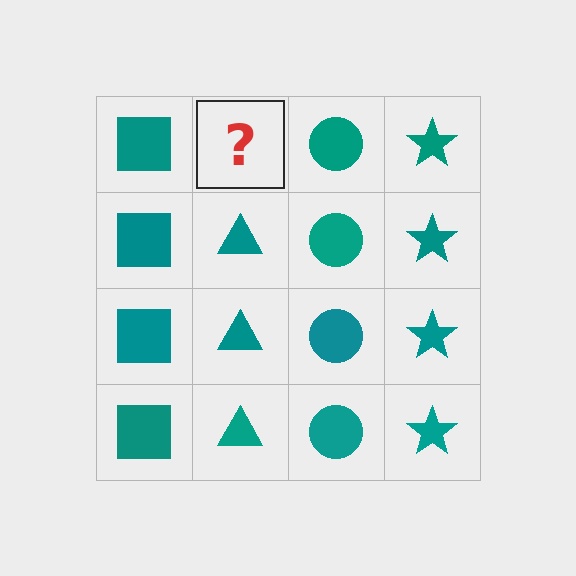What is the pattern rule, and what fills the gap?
The rule is that each column has a consistent shape. The gap should be filled with a teal triangle.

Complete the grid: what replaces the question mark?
The question mark should be replaced with a teal triangle.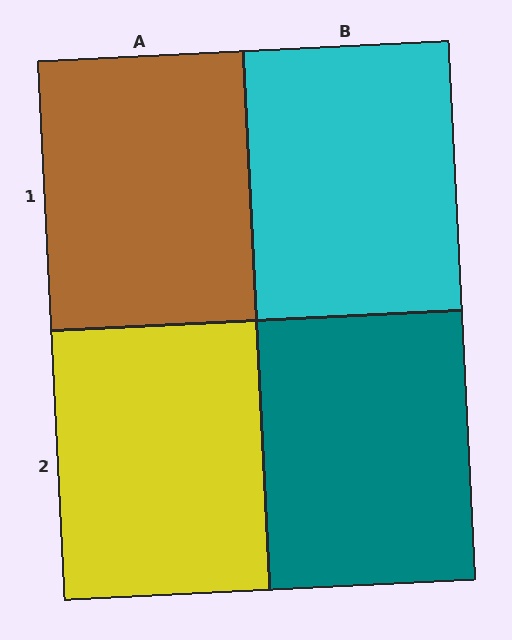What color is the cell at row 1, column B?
Cyan.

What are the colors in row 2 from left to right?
Yellow, teal.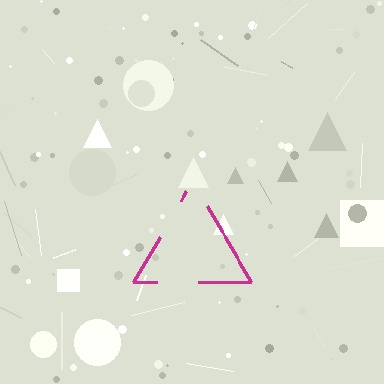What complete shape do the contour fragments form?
The contour fragments form a triangle.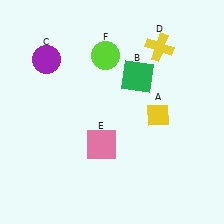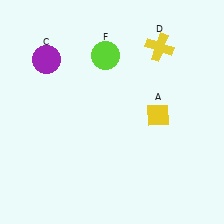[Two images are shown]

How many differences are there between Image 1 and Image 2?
There are 2 differences between the two images.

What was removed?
The green square (B), the pink square (E) were removed in Image 2.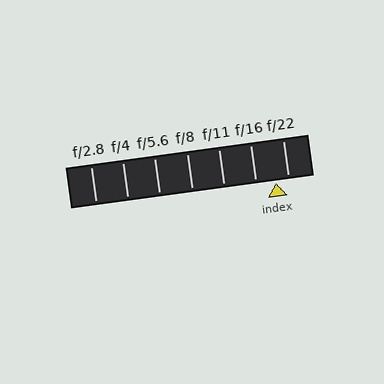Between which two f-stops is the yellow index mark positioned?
The index mark is between f/16 and f/22.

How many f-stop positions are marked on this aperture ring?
There are 7 f-stop positions marked.